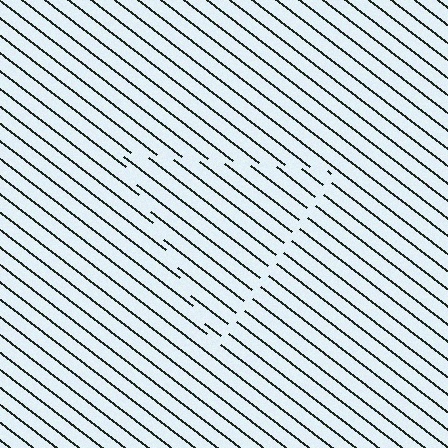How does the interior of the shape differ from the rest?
The interior of the shape contains the same grating, shifted by half a period — the contour is defined by the phase discontinuity where line-ends from the inner and outer gratings abut.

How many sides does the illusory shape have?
3 sides — the line-ends trace a triangle.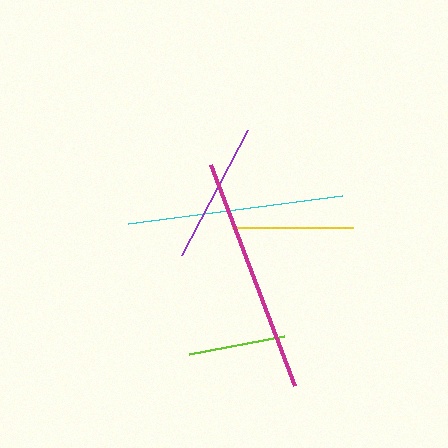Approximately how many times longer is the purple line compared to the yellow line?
The purple line is approximately 1.2 times the length of the yellow line.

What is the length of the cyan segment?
The cyan segment is approximately 215 pixels long.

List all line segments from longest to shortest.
From longest to shortest: magenta, cyan, purple, yellow, lime.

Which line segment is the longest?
The magenta line is the longest at approximately 237 pixels.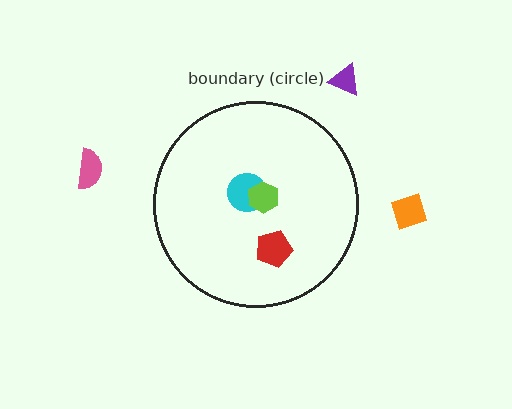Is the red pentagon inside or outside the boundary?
Inside.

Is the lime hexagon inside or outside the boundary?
Inside.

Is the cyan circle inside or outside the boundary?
Inside.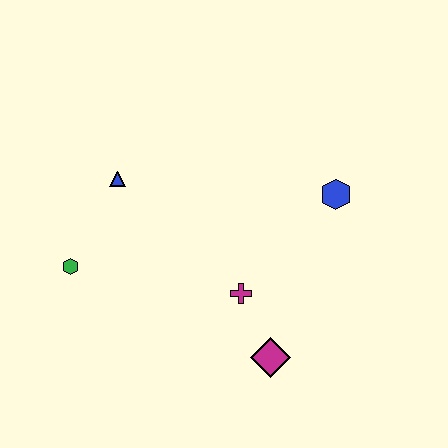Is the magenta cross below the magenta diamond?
No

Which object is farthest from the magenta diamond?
The blue triangle is farthest from the magenta diamond.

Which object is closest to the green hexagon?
The blue triangle is closest to the green hexagon.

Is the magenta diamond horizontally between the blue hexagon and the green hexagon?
Yes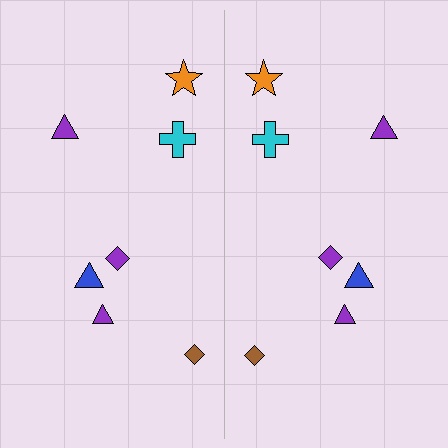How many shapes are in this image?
There are 14 shapes in this image.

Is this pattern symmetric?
Yes, this pattern has bilateral (reflection) symmetry.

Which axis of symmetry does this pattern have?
The pattern has a vertical axis of symmetry running through the center of the image.